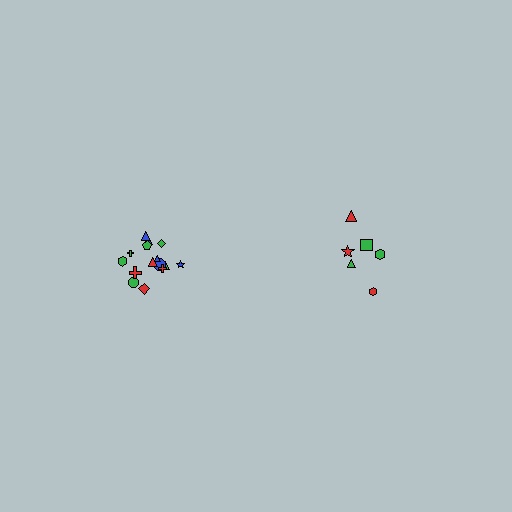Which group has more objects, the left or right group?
The left group.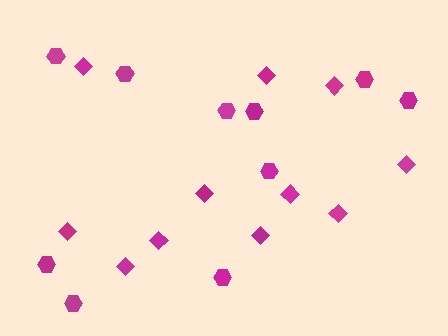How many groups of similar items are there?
There are 2 groups: one group of hexagons (10) and one group of diamonds (11).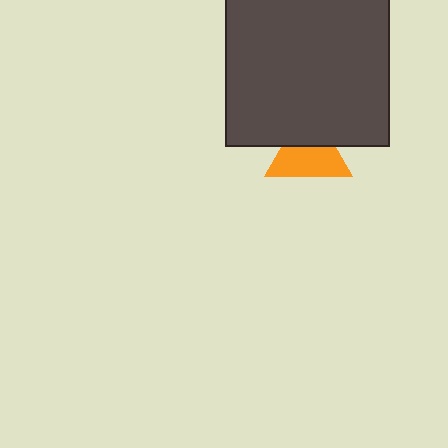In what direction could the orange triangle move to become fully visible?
The orange triangle could move down. That would shift it out from behind the dark gray square entirely.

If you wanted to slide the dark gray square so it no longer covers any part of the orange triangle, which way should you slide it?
Slide it up — that is the most direct way to separate the two shapes.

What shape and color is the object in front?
The object in front is a dark gray square.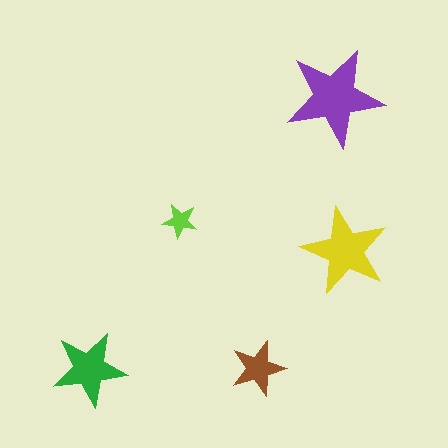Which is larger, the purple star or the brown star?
The purple one.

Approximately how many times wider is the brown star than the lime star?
About 1.5 times wider.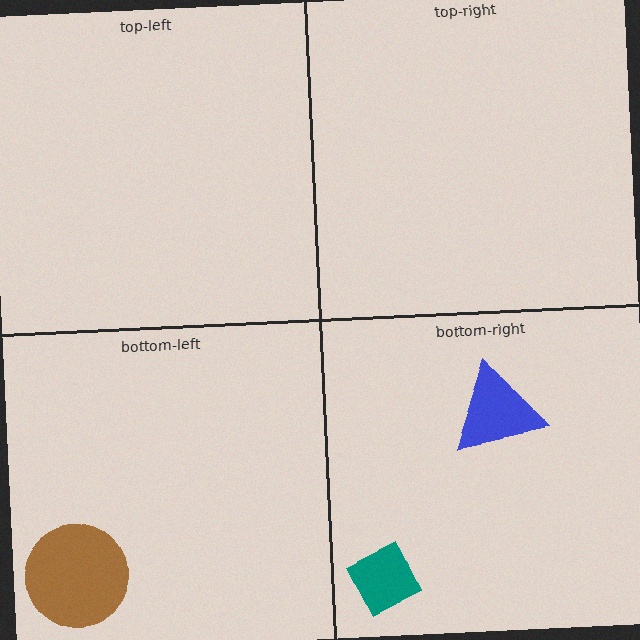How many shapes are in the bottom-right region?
2.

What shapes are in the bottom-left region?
The brown circle.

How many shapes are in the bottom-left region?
1.